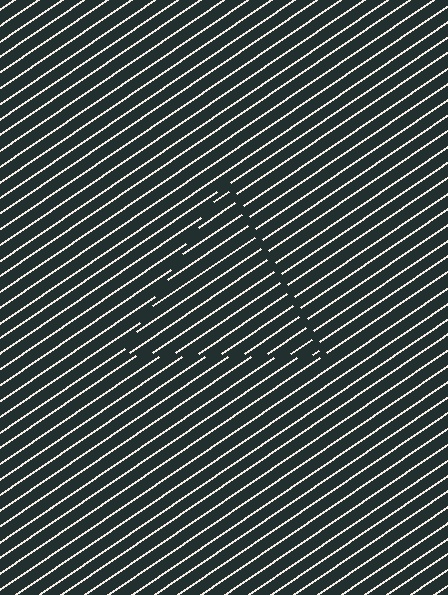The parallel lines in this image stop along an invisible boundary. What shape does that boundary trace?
An illusory triangle. The interior of the shape contains the same grating, shifted by half a period — the contour is defined by the phase discontinuity where line-ends from the inner and outer gratings abut.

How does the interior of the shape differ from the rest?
The interior of the shape contains the same grating, shifted by half a period — the contour is defined by the phase discontinuity where line-ends from the inner and outer gratings abut.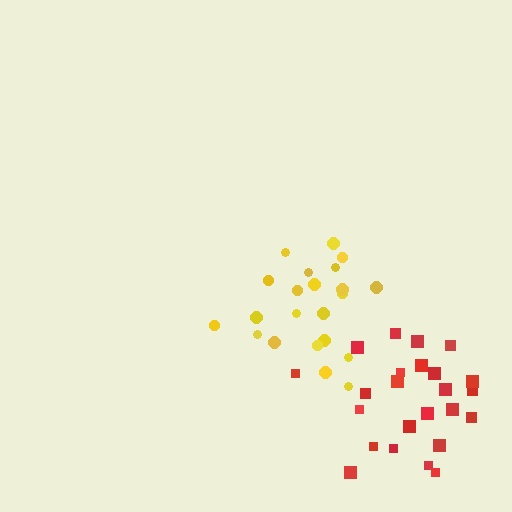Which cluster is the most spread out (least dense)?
Red.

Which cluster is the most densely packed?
Yellow.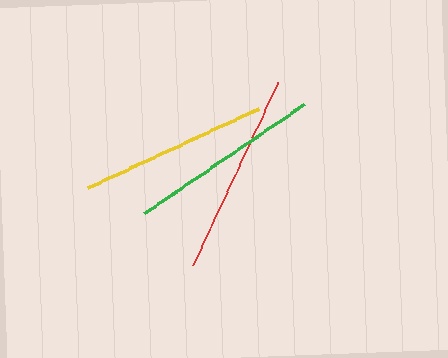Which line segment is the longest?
The red line is the longest at approximately 202 pixels.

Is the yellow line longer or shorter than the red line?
The red line is longer than the yellow line.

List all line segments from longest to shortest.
From longest to shortest: red, green, yellow.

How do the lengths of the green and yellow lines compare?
The green and yellow lines are approximately the same length.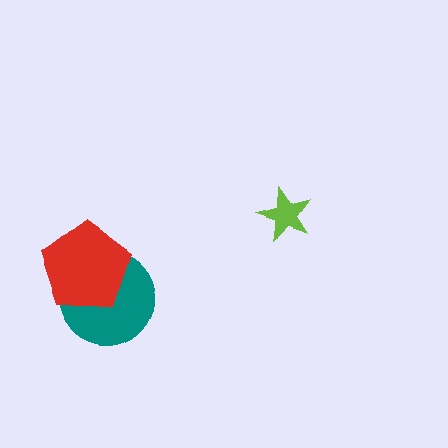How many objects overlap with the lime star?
0 objects overlap with the lime star.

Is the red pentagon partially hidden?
No, no other shape covers it.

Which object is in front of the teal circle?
The red pentagon is in front of the teal circle.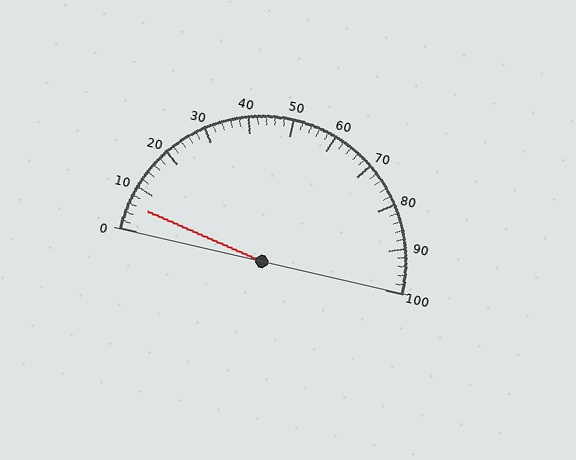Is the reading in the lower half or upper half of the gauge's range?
The reading is in the lower half of the range (0 to 100).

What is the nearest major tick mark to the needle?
The nearest major tick mark is 10.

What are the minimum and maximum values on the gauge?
The gauge ranges from 0 to 100.